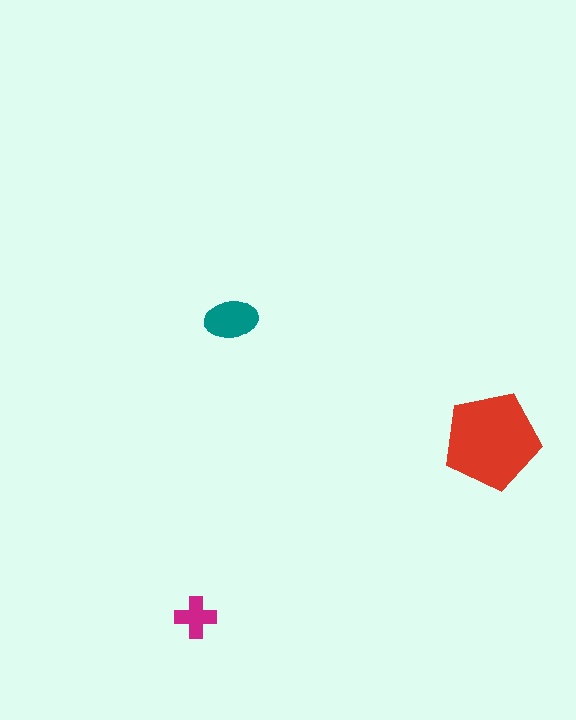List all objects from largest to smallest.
The red pentagon, the teal ellipse, the magenta cross.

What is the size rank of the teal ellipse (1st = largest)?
2nd.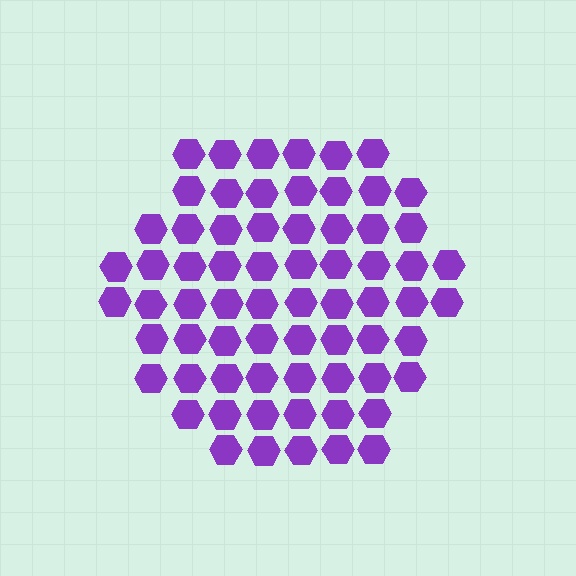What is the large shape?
The large shape is a hexagon.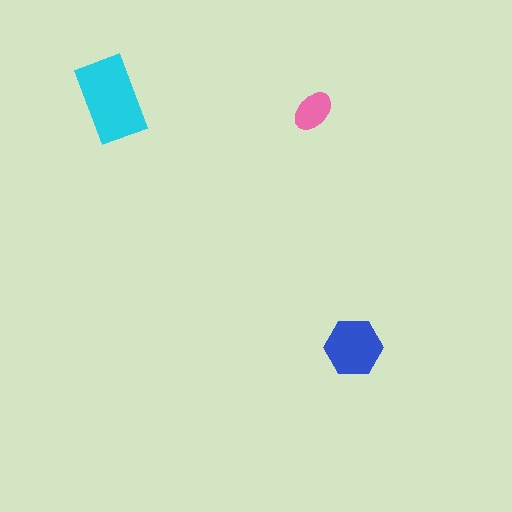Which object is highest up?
The cyan rectangle is topmost.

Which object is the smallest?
The pink ellipse.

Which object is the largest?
The cyan rectangle.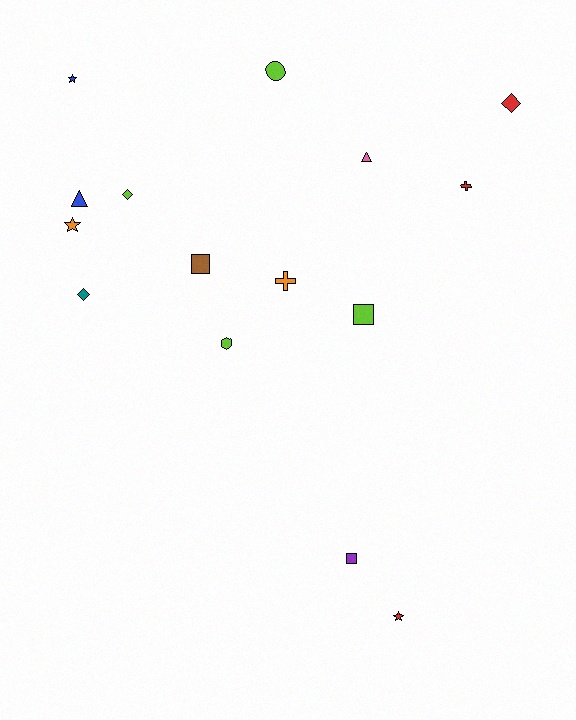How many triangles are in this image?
There are 2 triangles.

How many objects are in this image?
There are 15 objects.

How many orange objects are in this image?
There are 2 orange objects.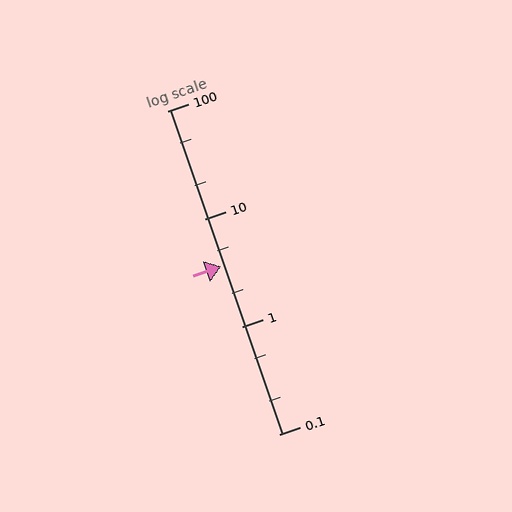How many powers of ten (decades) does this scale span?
The scale spans 3 decades, from 0.1 to 100.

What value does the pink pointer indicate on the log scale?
The pointer indicates approximately 3.6.